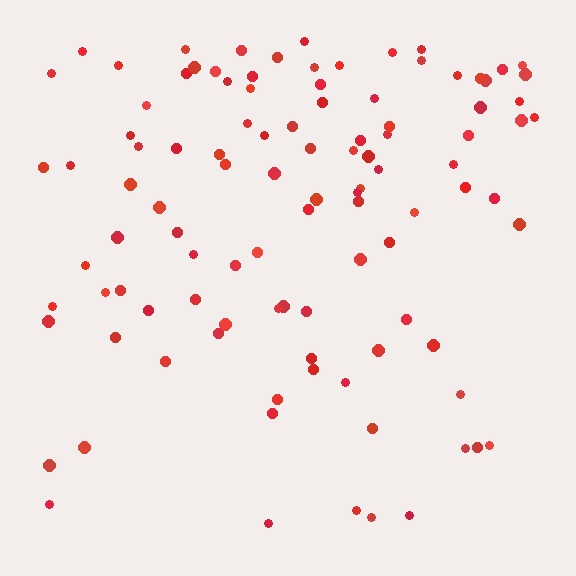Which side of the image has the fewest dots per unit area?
The bottom.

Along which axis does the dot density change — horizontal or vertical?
Vertical.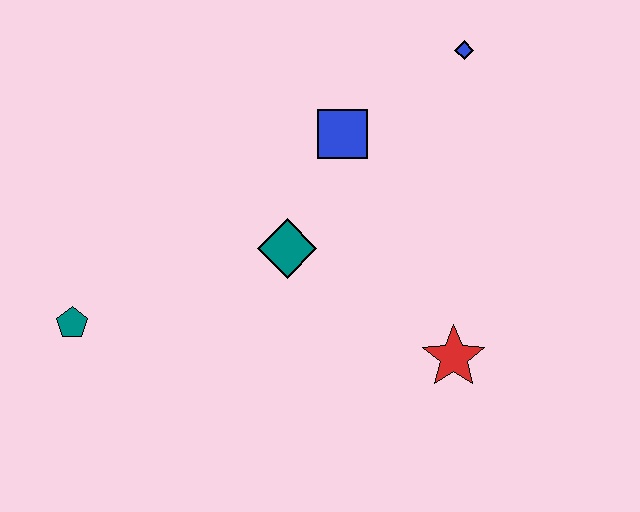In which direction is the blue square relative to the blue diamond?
The blue square is to the left of the blue diamond.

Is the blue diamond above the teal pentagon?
Yes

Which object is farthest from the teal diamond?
The blue diamond is farthest from the teal diamond.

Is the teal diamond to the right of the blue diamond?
No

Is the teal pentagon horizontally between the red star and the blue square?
No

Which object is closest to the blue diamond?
The blue square is closest to the blue diamond.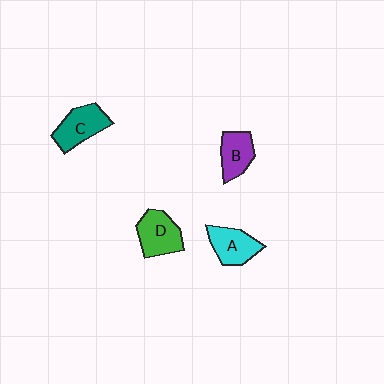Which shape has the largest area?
Shape D (green).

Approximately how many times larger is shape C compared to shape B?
Approximately 1.2 times.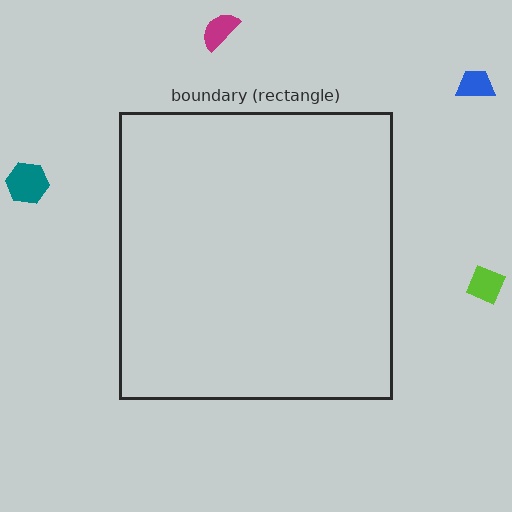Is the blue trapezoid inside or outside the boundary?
Outside.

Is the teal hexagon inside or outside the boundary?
Outside.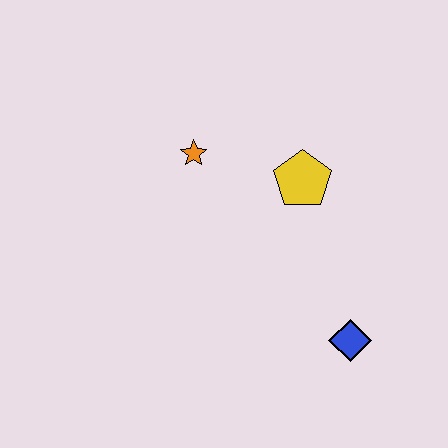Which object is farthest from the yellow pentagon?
The blue diamond is farthest from the yellow pentagon.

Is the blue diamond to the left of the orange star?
No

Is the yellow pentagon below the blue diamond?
No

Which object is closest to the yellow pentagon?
The orange star is closest to the yellow pentagon.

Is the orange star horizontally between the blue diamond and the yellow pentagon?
No